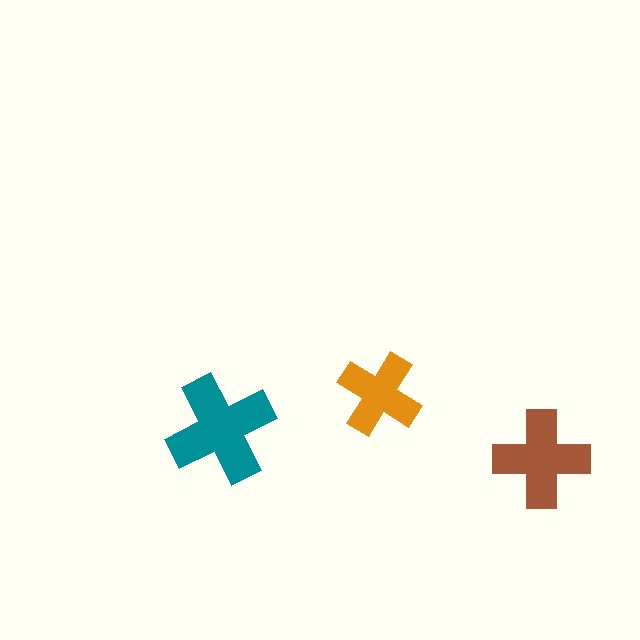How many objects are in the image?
There are 3 objects in the image.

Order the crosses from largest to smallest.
the teal one, the brown one, the orange one.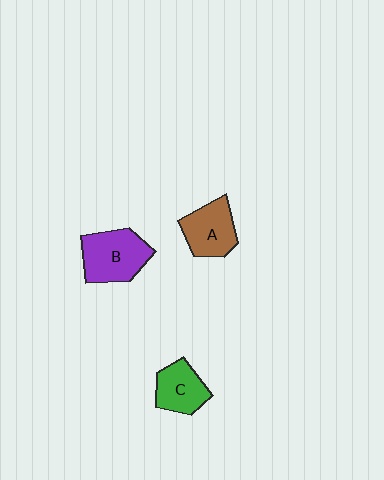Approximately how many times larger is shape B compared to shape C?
Approximately 1.4 times.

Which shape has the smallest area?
Shape C (green).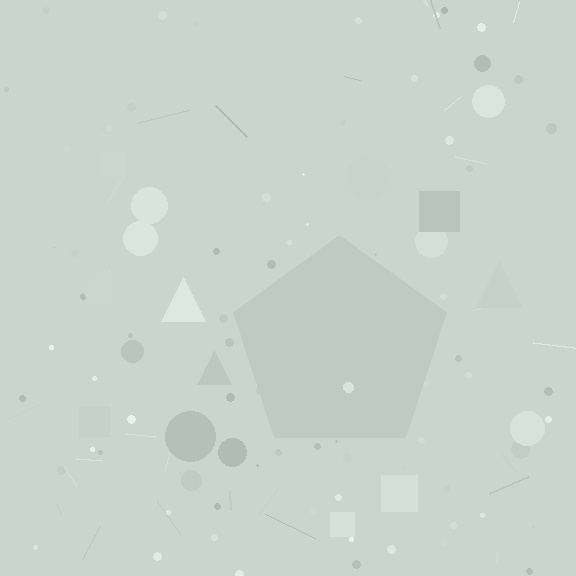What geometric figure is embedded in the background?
A pentagon is embedded in the background.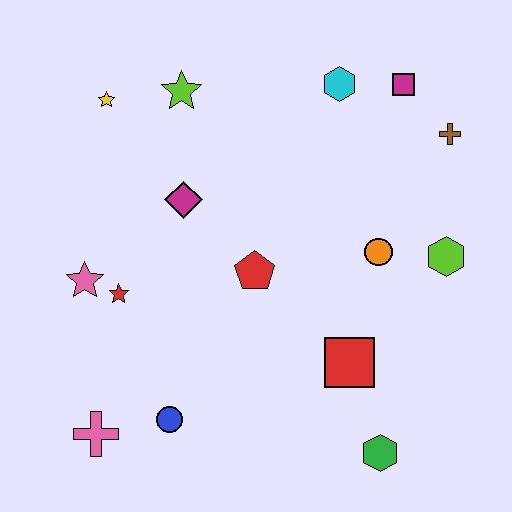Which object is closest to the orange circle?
The lime hexagon is closest to the orange circle.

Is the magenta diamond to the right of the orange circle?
No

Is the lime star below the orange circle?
No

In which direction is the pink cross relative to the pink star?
The pink cross is below the pink star.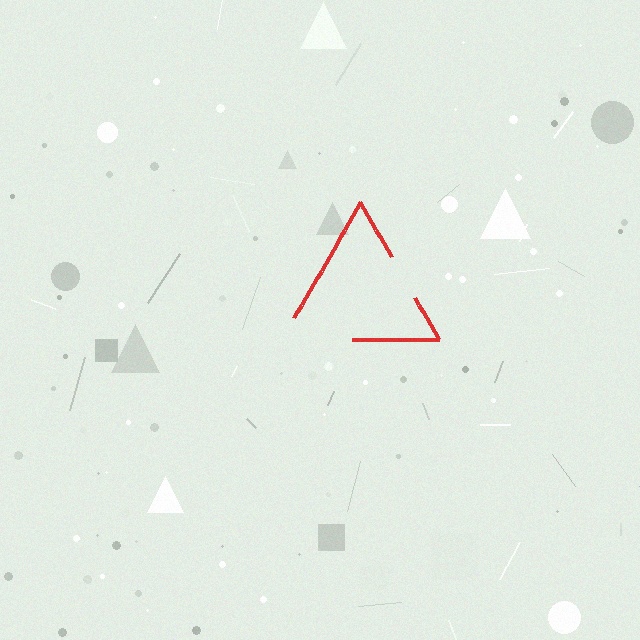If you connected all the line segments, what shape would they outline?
They would outline a triangle.